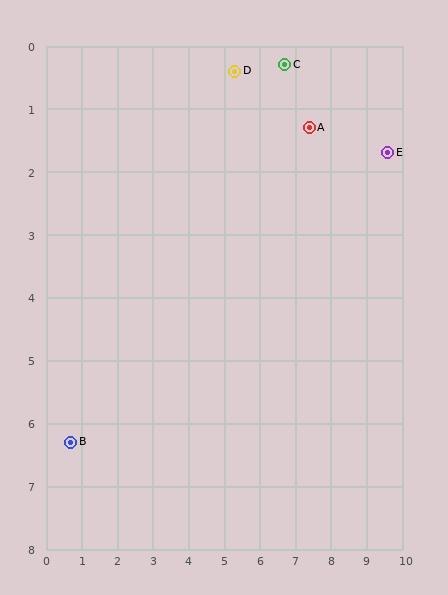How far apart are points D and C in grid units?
Points D and C are about 1.4 grid units apart.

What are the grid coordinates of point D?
Point D is at approximately (5.3, 0.4).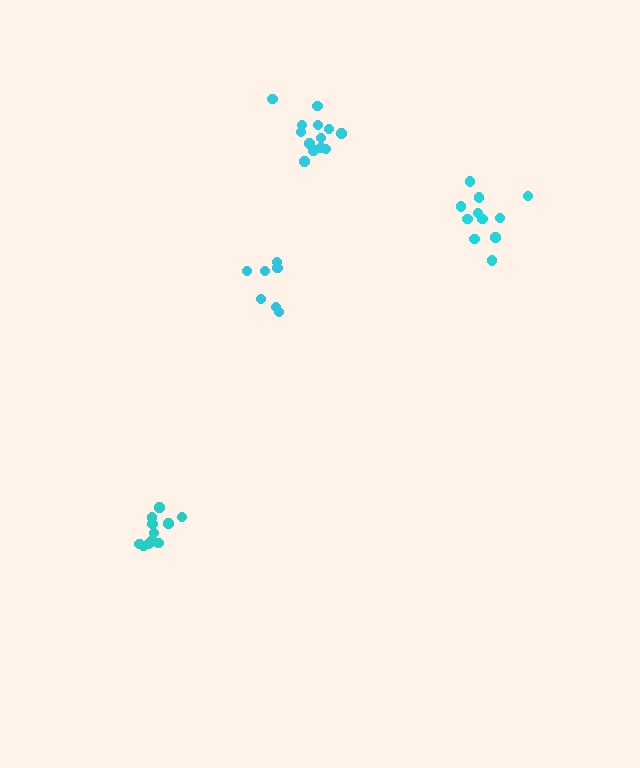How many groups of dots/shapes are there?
There are 4 groups.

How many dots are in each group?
Group 1: 7 dots, Group 2: 11 dots, Group 3: 13 dots, Group 4: 11 dots (42 total).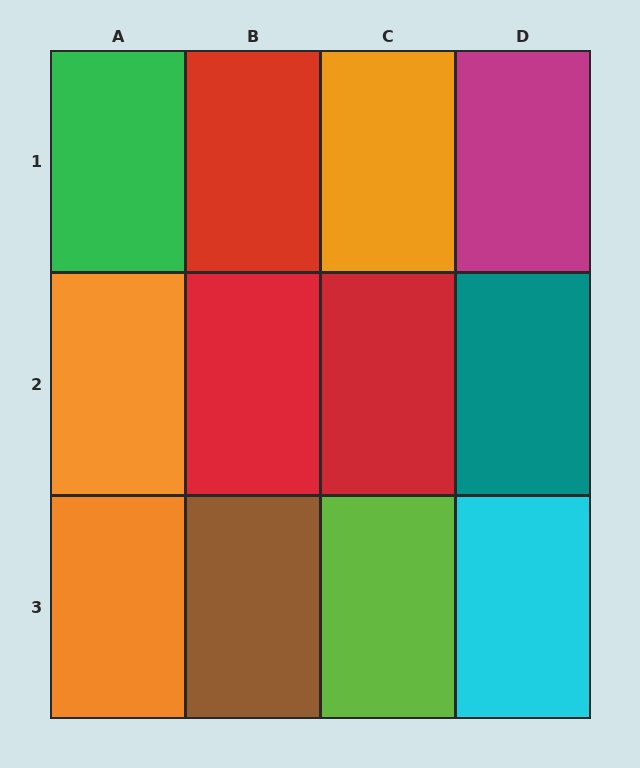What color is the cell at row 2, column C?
Red.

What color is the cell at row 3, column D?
Cyan.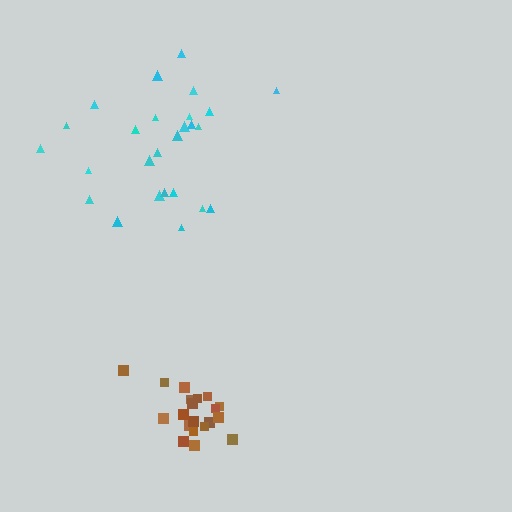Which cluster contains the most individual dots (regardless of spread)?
Cyan (26).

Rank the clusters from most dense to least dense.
brown, cyan.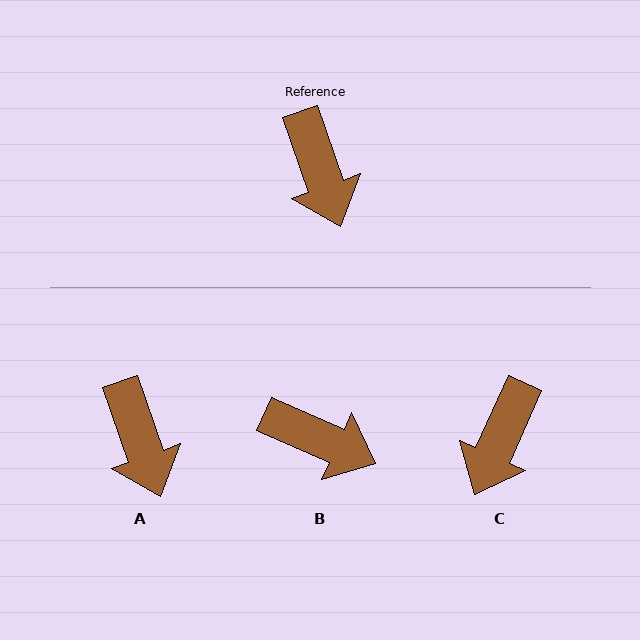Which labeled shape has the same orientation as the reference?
A.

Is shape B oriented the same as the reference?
No, it is off by about 47 degrees.